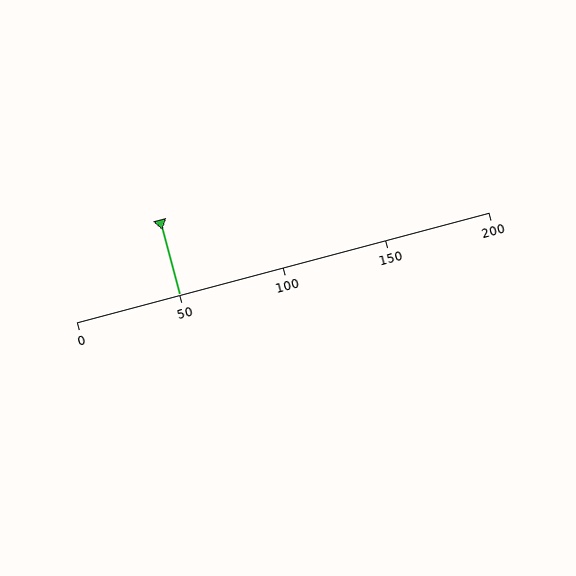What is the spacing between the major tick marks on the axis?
The major ticks are spaced 50 apart.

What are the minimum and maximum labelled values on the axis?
The axis runs from 0 to 200.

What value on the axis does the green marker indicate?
The marker indicates approximately 50.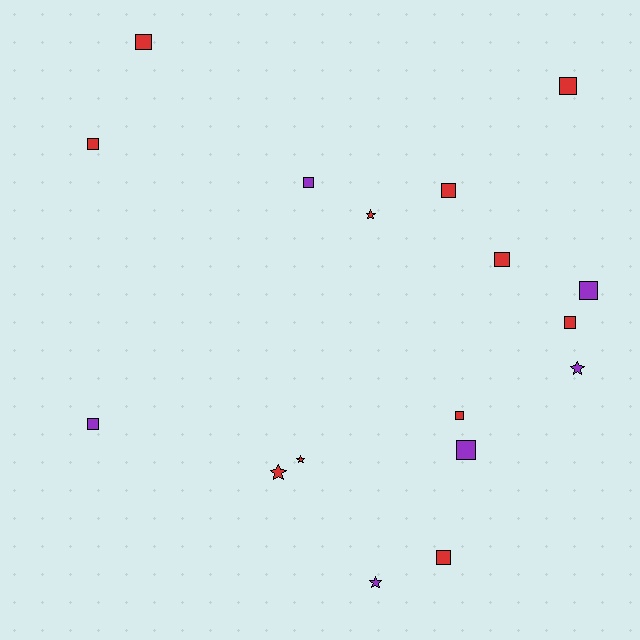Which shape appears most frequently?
Square, with 12 objects.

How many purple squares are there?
There are 4 purple squares.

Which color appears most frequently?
Red, with 11 objects.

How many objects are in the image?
There are 17 objects.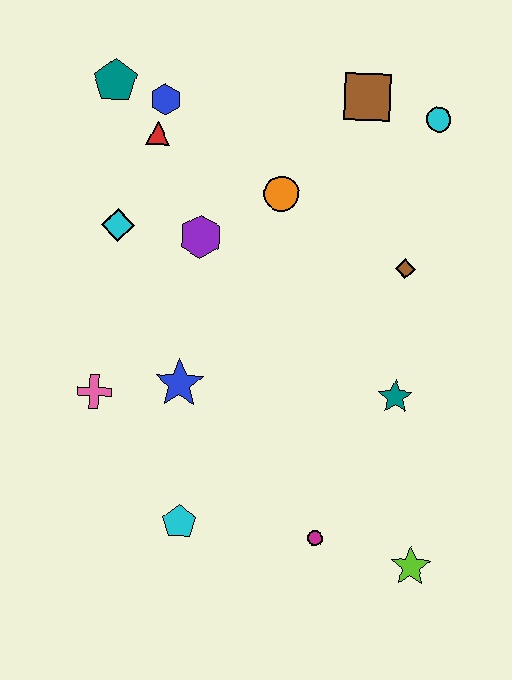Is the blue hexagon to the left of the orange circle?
Yes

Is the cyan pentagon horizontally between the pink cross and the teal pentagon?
No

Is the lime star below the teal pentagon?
Yes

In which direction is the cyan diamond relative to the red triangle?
The cyan diamond is below the red triangle.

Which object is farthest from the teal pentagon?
The lime star is farthest from the teal pentagon.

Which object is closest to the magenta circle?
The lime star is closest to the magenta circle.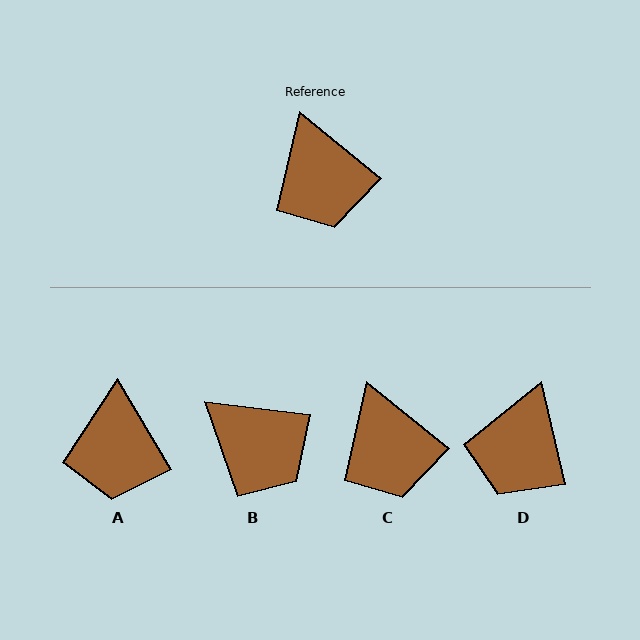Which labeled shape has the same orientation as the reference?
C.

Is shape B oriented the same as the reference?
No, it is off by about 32 degrees.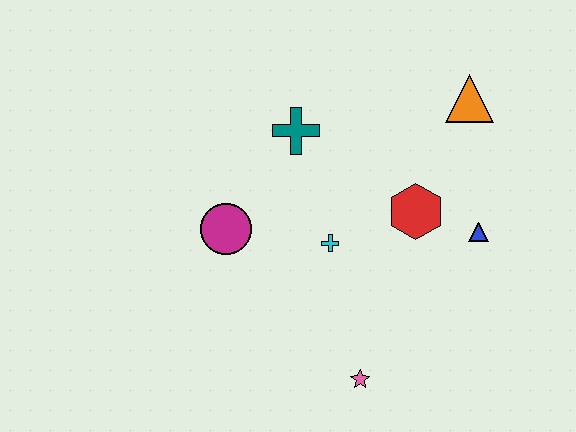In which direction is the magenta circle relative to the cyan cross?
The magenta circle is to the left of the cyan cross.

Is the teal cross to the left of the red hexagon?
Yes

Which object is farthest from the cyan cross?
The orange triangle is farthest from the cyan cross.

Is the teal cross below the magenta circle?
No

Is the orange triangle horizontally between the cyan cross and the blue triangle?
Yes